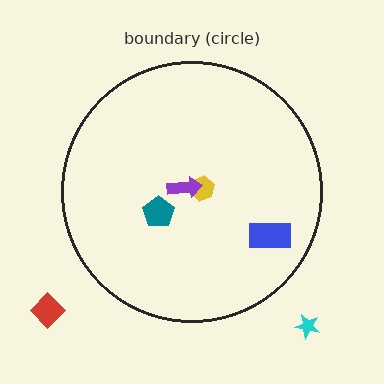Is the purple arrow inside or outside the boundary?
Inside.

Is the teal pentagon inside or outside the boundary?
Inside.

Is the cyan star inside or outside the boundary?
Outside.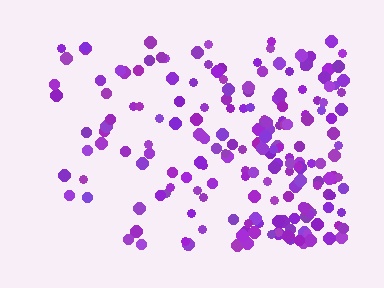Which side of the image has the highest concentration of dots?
The right.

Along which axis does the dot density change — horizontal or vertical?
Horizontal.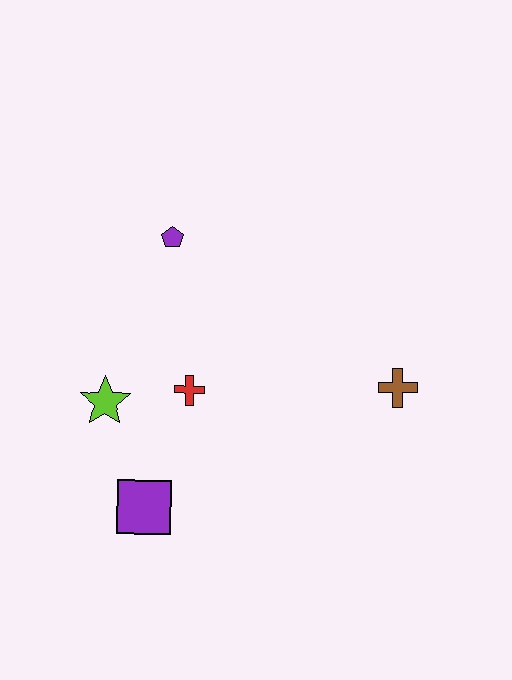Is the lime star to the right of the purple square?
No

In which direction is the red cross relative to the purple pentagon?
The red cross is below the purple pentagon.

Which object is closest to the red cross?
The lime star is closest to the red cross.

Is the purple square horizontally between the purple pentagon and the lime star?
Yes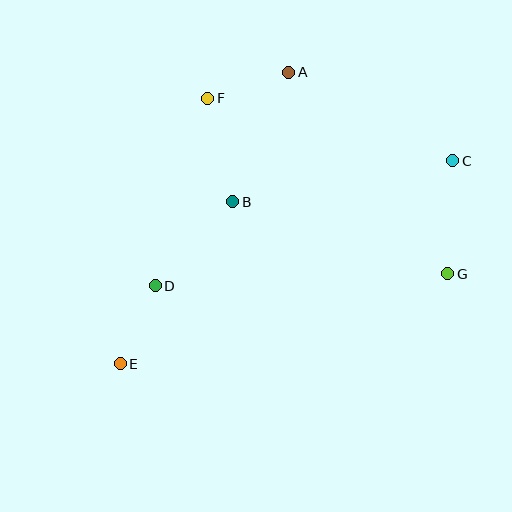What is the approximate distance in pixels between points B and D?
The distance between B and D is approximately 114 pixels.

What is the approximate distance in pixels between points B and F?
The distance between B and F is approximately 107 pixels.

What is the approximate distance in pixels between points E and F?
The distance between E and F is approximately 280 pixels.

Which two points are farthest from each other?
Points C and E are farthest from each other.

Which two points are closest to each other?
Points A and F are closest to each other.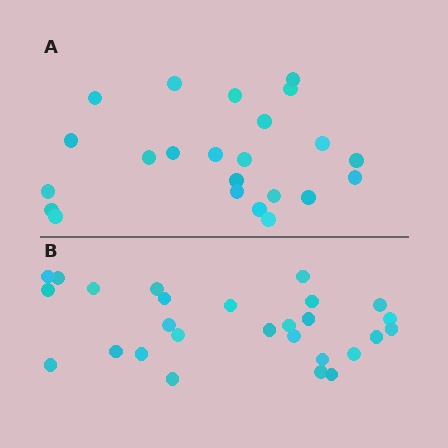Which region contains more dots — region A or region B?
Region B (the bottom region) has more dots.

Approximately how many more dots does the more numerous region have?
Region B has about 4 more dots than region A.